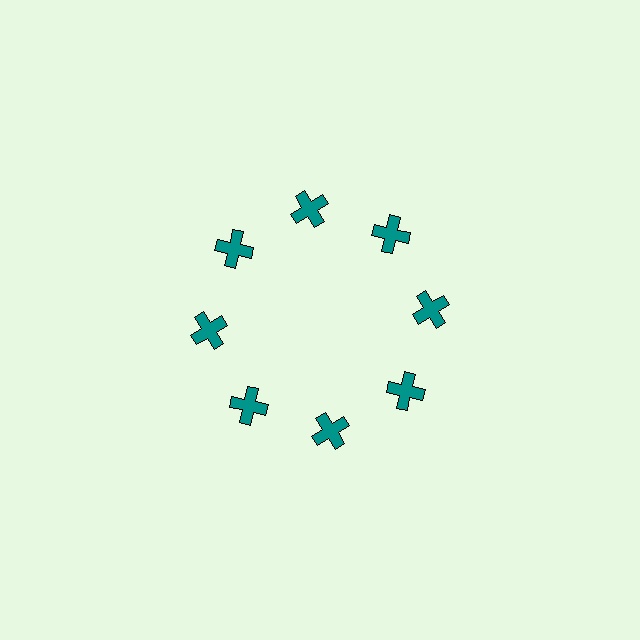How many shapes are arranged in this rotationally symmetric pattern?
There are 8 shapes, arranged in 8 groups of 1.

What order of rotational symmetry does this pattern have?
This pattern has 8-fold rotational symmetry.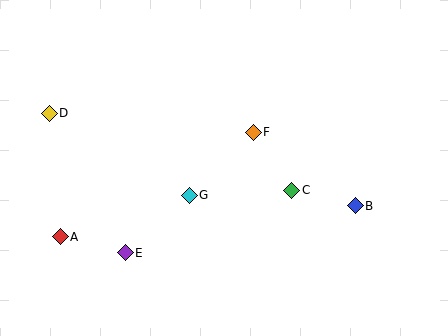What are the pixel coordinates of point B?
Point B is at (355, 206).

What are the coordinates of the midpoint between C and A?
The midpoint between C and A is at (176, 214).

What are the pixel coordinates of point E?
Point E is at (125, 253).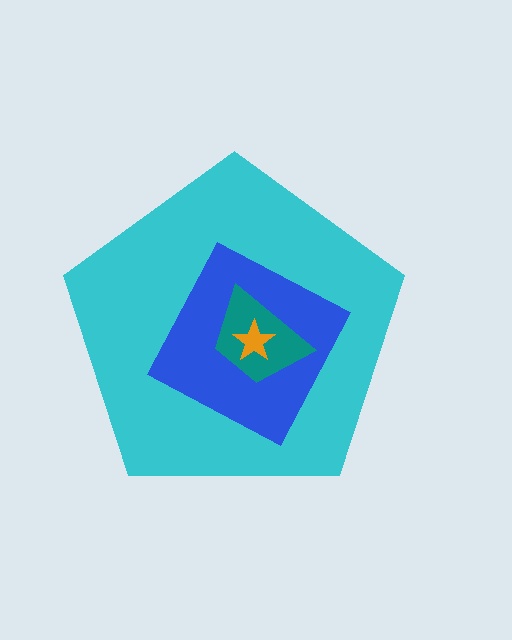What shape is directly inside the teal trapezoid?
The orange star.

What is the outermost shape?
The cyan pentagon.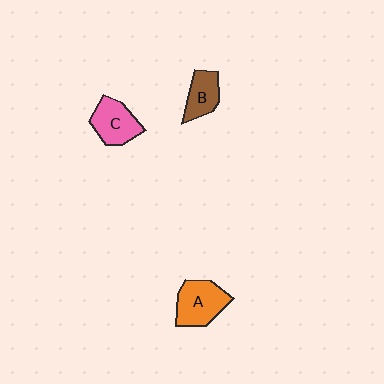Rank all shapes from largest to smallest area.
From largest to smallest: A (orange), C (pink), B (brown).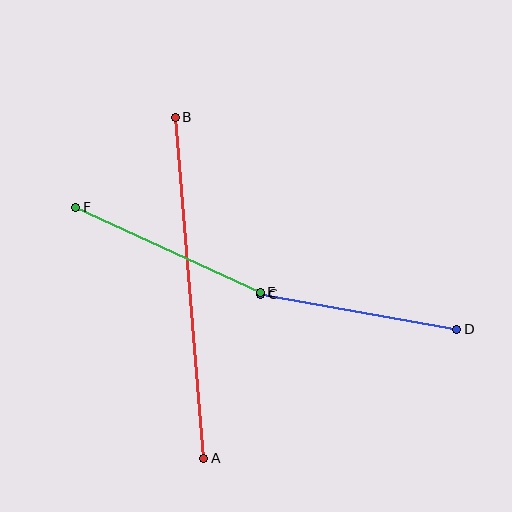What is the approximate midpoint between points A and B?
The midpoint is at approximately (190, 288) pixels.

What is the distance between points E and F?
The distance is approximately 203 pixels.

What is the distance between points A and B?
The distance is approximately 342 pixels.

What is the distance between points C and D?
The distance is approximately 199 pixels.